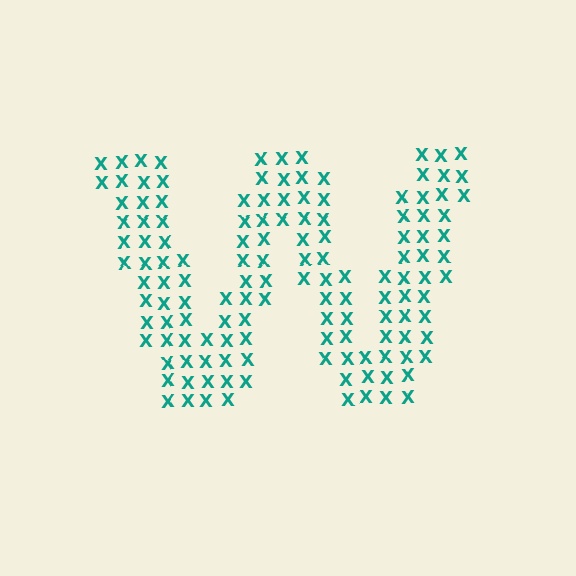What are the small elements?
The small elements are letter X's.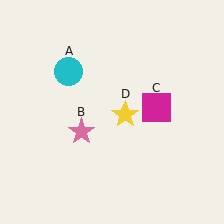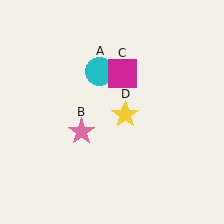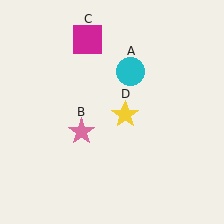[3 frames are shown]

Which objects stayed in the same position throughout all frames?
Pink star (object B) and yellow star (object D) remained stationary.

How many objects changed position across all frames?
2 objects changed position: cyan circle (object A), magenta square (object C).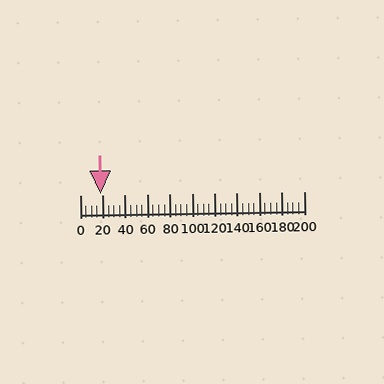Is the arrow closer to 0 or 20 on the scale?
The arrow is closer to 20.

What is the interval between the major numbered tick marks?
The major tick marks are spaced 20 units apart.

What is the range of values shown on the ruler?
The ruler shows values from 0 to 200.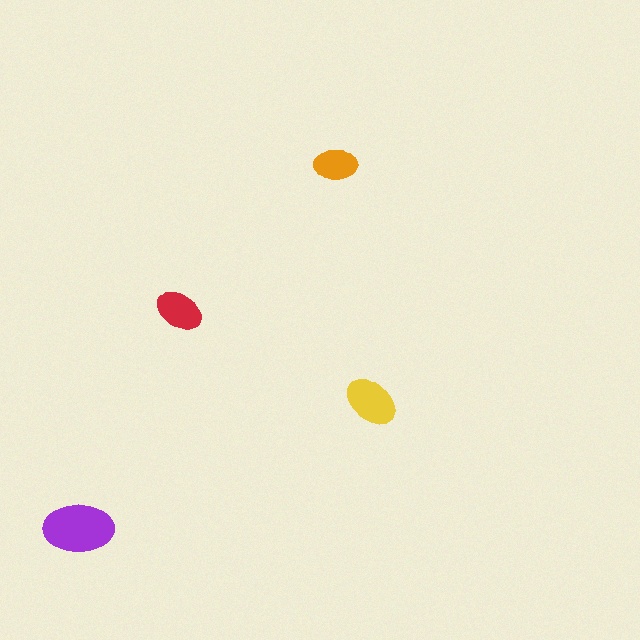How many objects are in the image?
There are 4 objects in the image.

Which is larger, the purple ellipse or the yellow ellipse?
The purple one.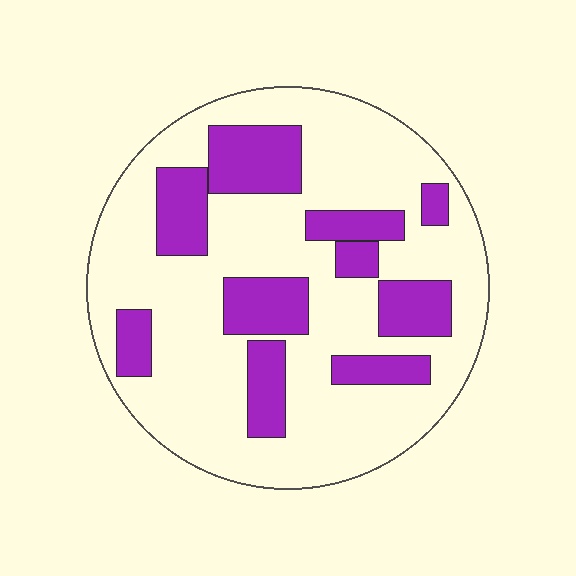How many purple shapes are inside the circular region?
10.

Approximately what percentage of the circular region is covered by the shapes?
Approximately 30%.